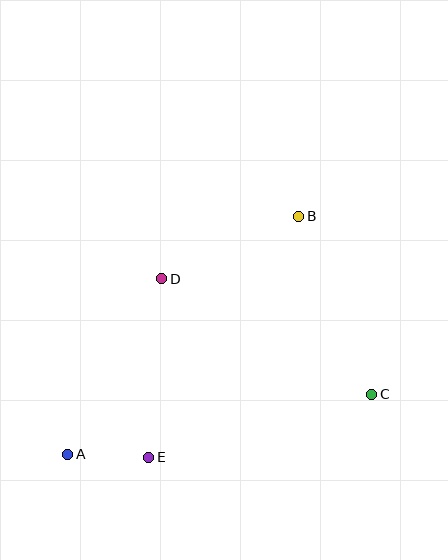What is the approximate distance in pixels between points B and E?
The distance between B and E is approximately 284 pixels.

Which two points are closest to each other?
Points A and E are closest to each other.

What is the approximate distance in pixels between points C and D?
The distance between C and D is approximately 240 pixels.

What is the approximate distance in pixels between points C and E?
The distance between C and E is approximately 232 pixels.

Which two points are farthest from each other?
Points A and B are farthest from each other.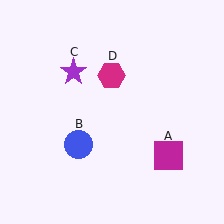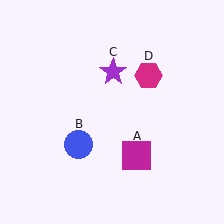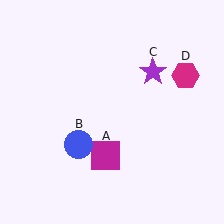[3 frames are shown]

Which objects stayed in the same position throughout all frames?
Blue circle (object B) remained stationary.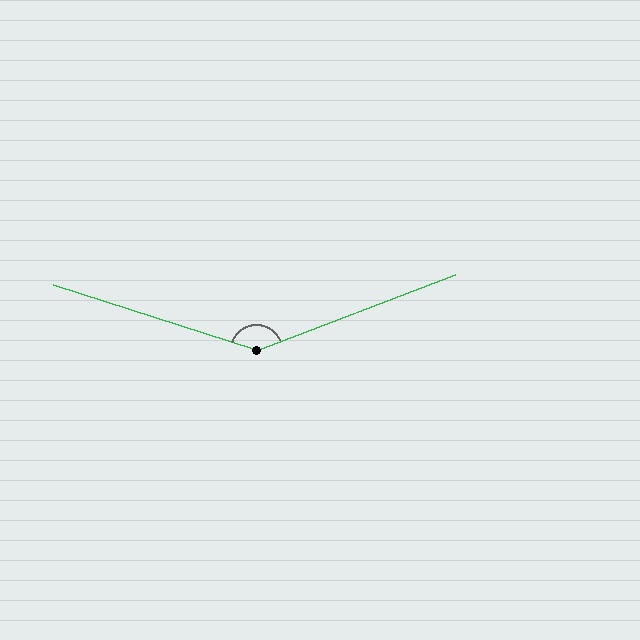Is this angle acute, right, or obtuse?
It is obtuse.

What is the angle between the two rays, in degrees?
Approximately 141 degrees.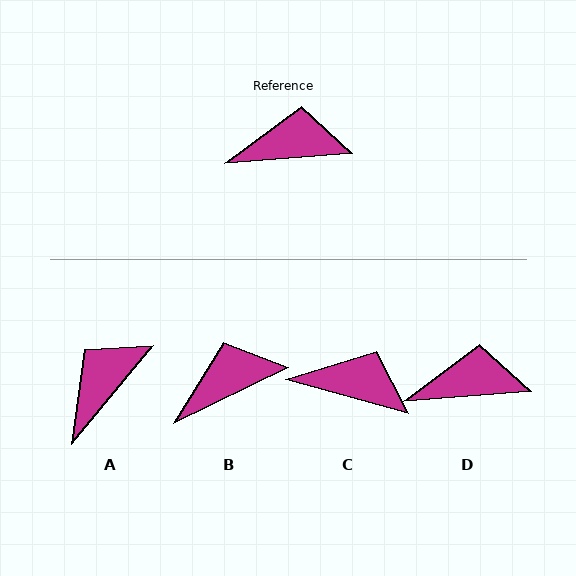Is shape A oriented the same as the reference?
No, it is off by about 46 degrees.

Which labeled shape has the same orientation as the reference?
D.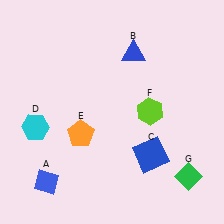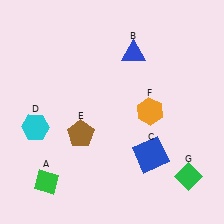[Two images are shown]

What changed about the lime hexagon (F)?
In Image 1, F is lime. In Image 2, it changed to orange.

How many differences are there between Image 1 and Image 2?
There are 3 differences between the two images.